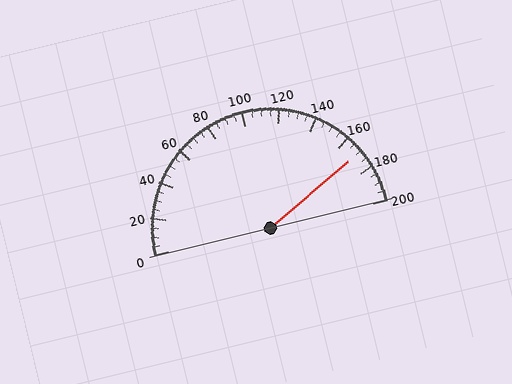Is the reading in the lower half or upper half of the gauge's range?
The reading is in the upper half of the range (0 to 200).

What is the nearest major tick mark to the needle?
The nearest major tick mark is 160.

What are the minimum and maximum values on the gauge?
The gauge ranges from 0 to 200.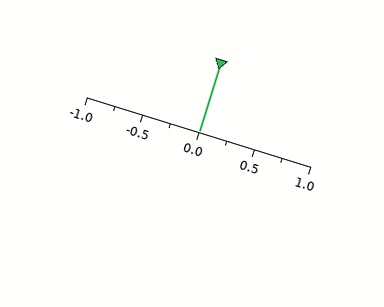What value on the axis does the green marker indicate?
The marker indicates approximately 0.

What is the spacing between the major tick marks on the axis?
The major ticks are spaced 0.5 apart.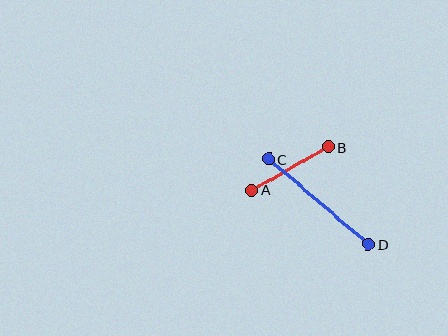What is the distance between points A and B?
The distance is approximately 87 pixels.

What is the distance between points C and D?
The distance is approximately 132 pixels.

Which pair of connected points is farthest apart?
Points C and D are farthest apart.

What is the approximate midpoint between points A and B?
The midpoint is at approximately (290, 168) pixels.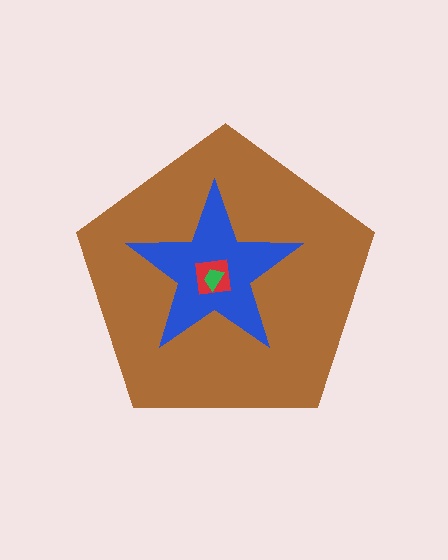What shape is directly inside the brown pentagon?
The blue star.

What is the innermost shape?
The green trapezoid.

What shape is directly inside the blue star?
The red square.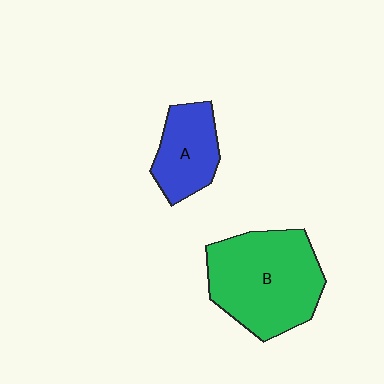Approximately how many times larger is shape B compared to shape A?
Approximately 1.9 times.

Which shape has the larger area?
Shape B (green).